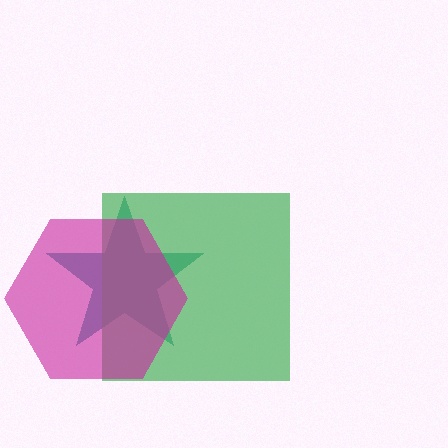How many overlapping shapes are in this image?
There are 3 overlapping shapes in the image.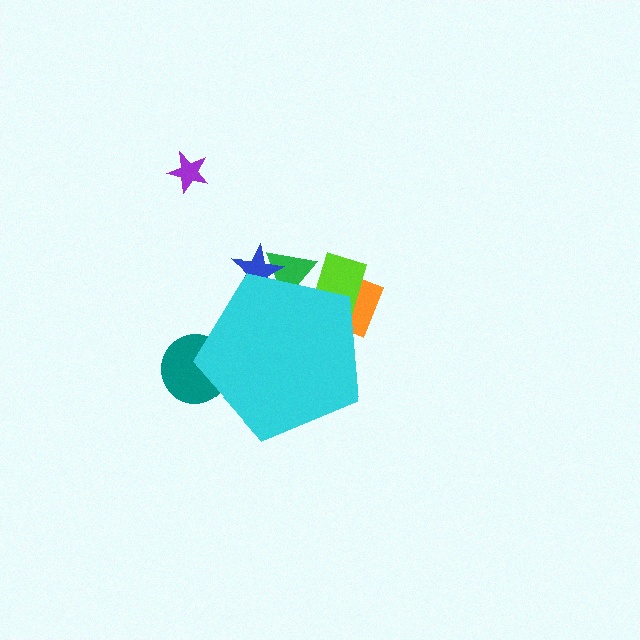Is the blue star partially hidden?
Yes, the blue star is partially hidden behind the cyan pentagon.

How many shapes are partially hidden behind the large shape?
5 shapes are partially hidden.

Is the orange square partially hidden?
Yes, the orange square is partially hidden behind the cyan pentagon.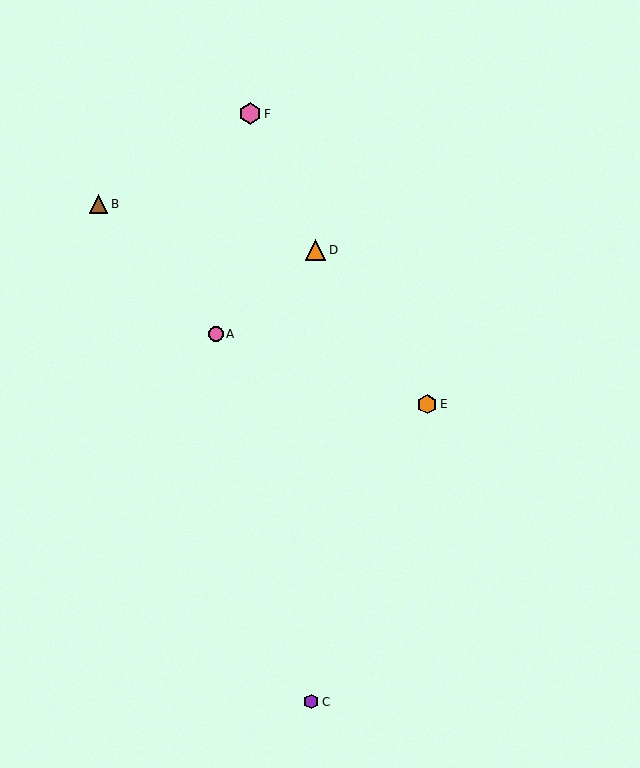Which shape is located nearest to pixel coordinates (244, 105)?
The pink hexagon (labeled F) at (250, 114) is nearest to that location.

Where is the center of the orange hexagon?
The center of the orange hexagon is at (427, 404).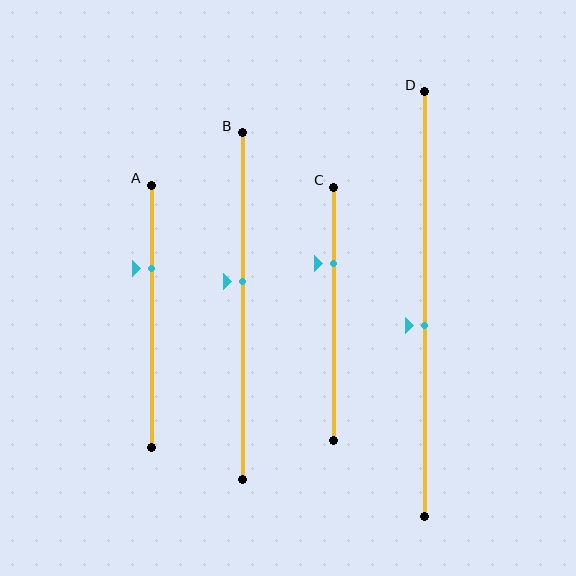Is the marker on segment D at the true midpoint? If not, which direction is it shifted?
No, the marker on segment D is shifted downward by about 5% of the segment length.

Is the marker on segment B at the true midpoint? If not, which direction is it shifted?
No, the marker on segment B is shifted upward by about 7% of the segment length.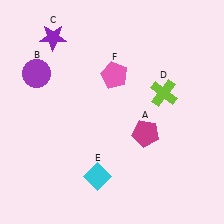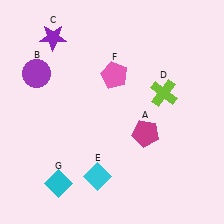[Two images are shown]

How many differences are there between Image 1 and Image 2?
There is 1 difference between the two images.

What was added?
A cyan diamond (G) was added in Image 2.